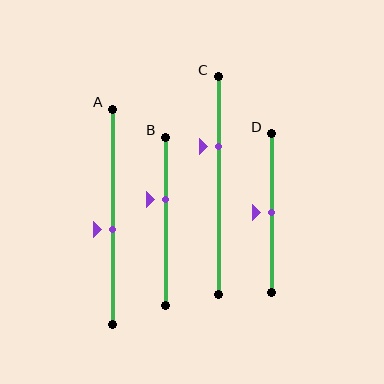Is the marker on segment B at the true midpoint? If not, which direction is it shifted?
No, the marker on segment B is shifted upward by about 13% of the segment length.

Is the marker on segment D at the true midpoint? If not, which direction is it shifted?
Yes, the marker on segment D is at the true midpoint.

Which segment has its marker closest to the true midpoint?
Segment D has its marker closest to the true midpoint.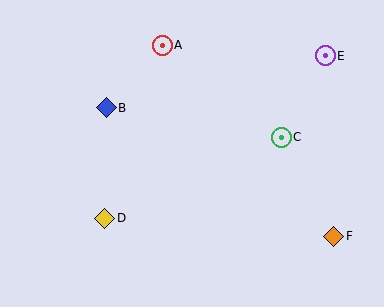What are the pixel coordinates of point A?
Point A is at (162, 45).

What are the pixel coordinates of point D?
Point D is at (105, 218).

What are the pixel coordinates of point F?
Point F is at (334, 236).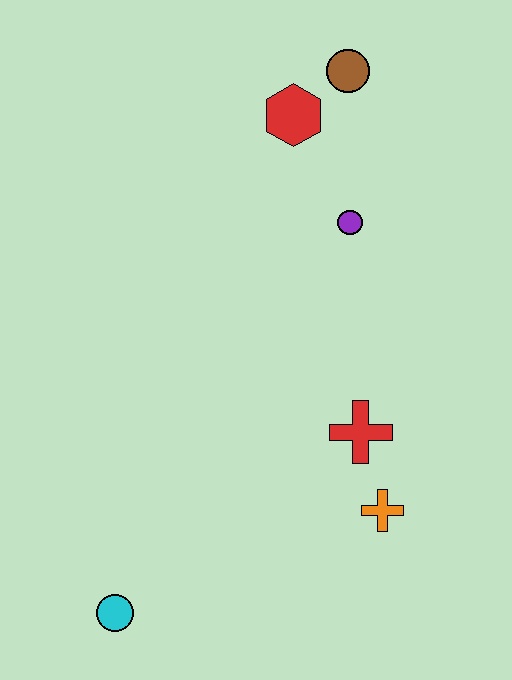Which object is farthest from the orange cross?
The brown circle is farthest from the orange cross.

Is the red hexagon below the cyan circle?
No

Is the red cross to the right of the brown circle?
Yes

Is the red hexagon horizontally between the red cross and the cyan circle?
Yes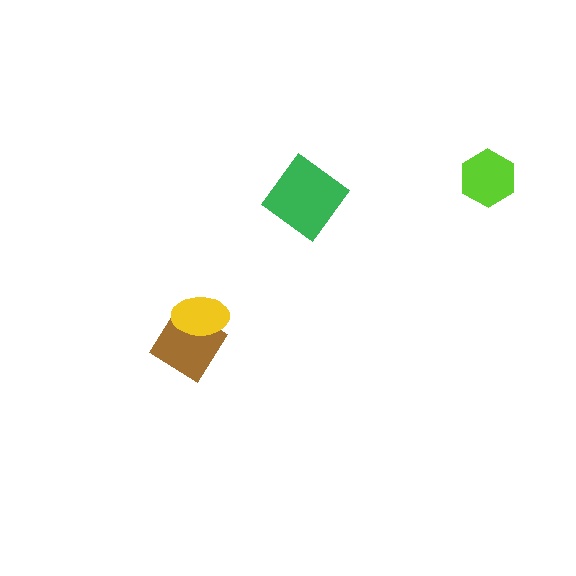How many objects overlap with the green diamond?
0 objects overlap with the green diamond.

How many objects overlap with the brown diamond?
1 object overlaps with the brown diamond.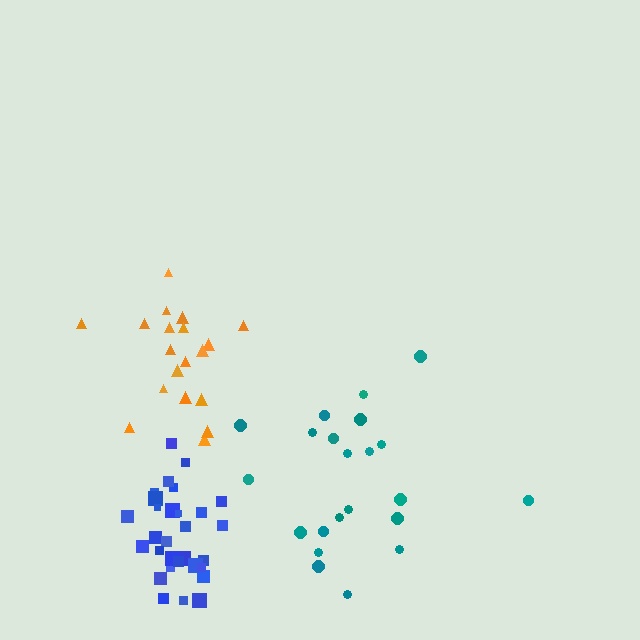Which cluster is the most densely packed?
Blue.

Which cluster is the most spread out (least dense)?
Teal.